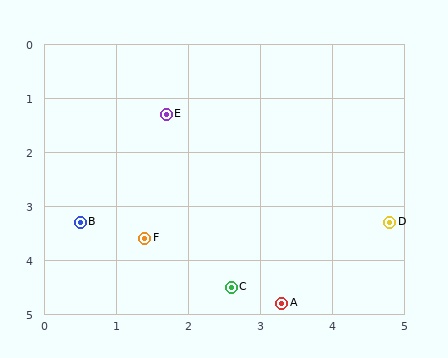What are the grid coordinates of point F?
Point F is at approximately (1.4, 3.6).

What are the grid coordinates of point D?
Point D is at approximately (4.8, 3.3).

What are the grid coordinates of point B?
Point B is at approximately (0.5, 3.3).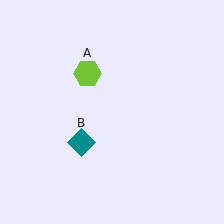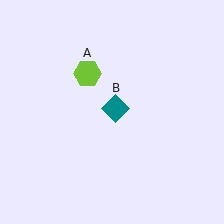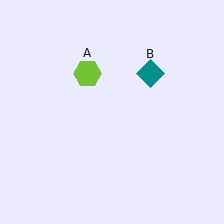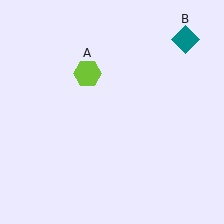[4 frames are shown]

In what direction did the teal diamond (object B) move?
The teal diamond (object B) moved up and to the right.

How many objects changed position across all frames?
1 object changed position: teal diamond (object B).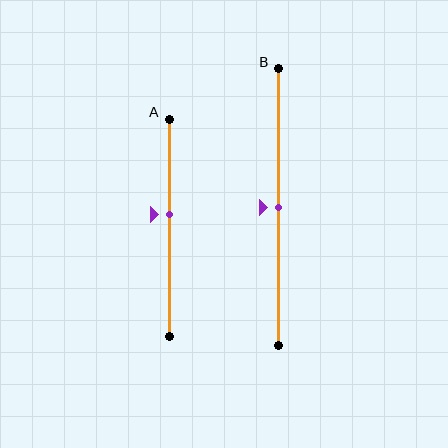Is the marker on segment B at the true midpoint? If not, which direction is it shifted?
Yes, the marker on segment B is at the true midpoint.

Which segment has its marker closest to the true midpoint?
Segment B has its marker closest to the true midpoint.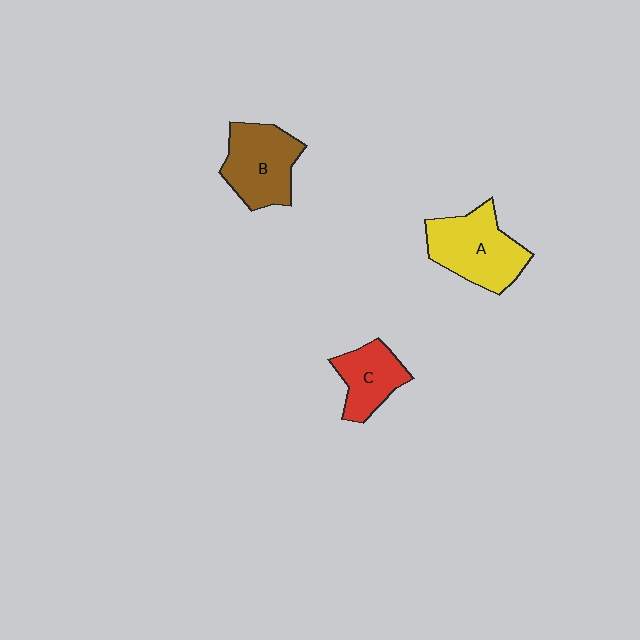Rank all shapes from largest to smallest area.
From largest to smallest: A (yellow), B (brown), C (red).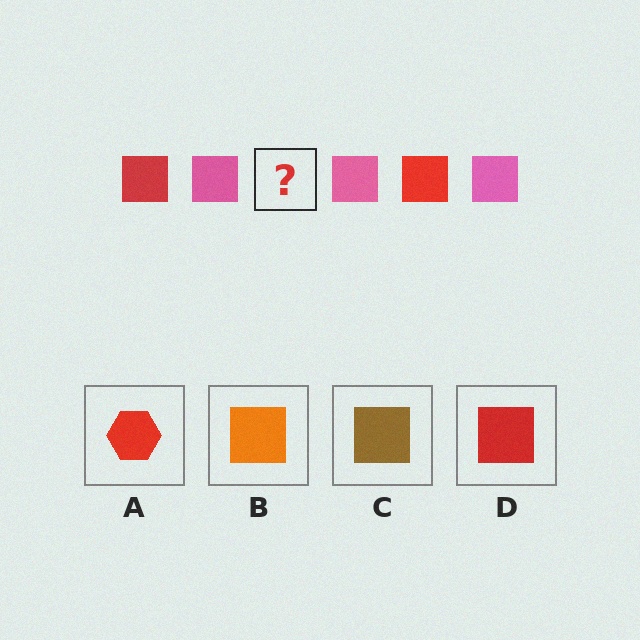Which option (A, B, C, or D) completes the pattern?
D.